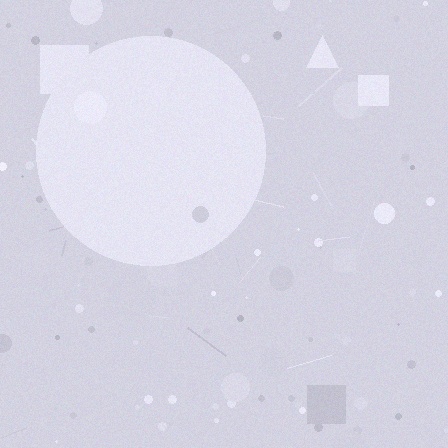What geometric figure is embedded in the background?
A circle is embedded in the background.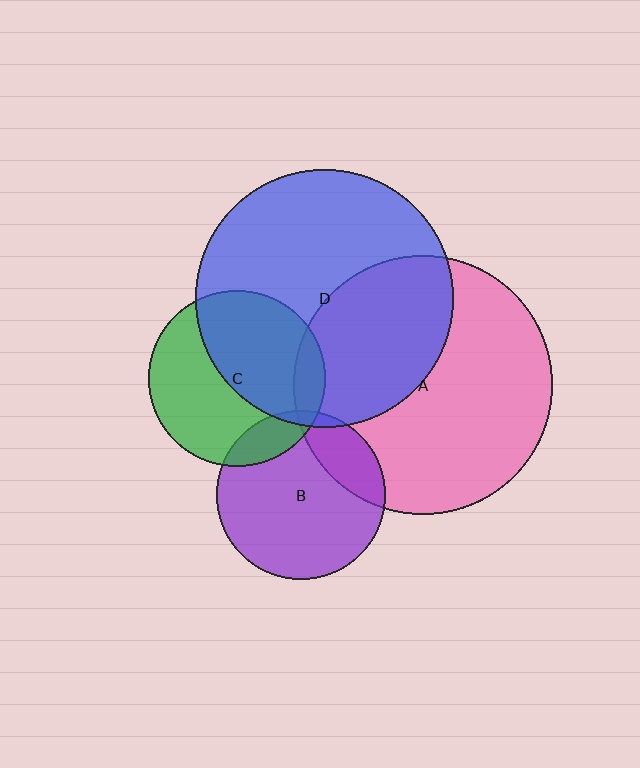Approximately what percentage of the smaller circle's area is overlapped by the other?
Approximately 5%.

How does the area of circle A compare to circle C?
Approximately 2.2 times.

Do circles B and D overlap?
Yes.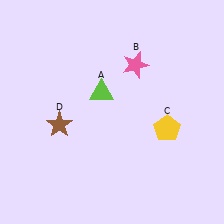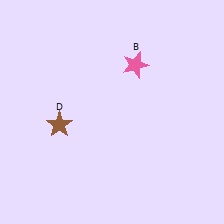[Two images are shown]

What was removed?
The lime triangle (A), the yellow pentagon (C) were removed in Image 2.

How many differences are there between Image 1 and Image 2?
There are 2 differences between the two images.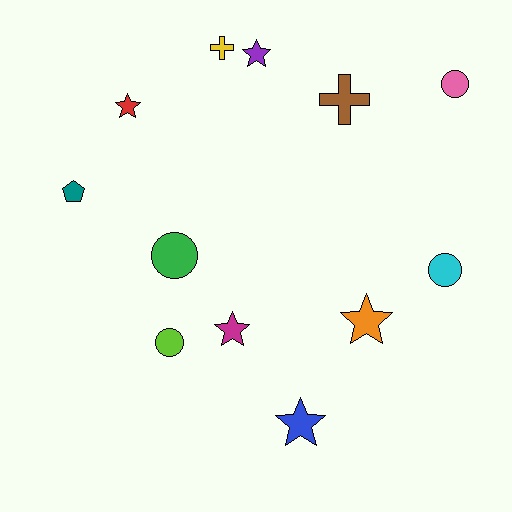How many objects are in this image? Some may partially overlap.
There are 12 objects.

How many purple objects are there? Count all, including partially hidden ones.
There is 1 purple object.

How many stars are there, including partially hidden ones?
There are 5 stars.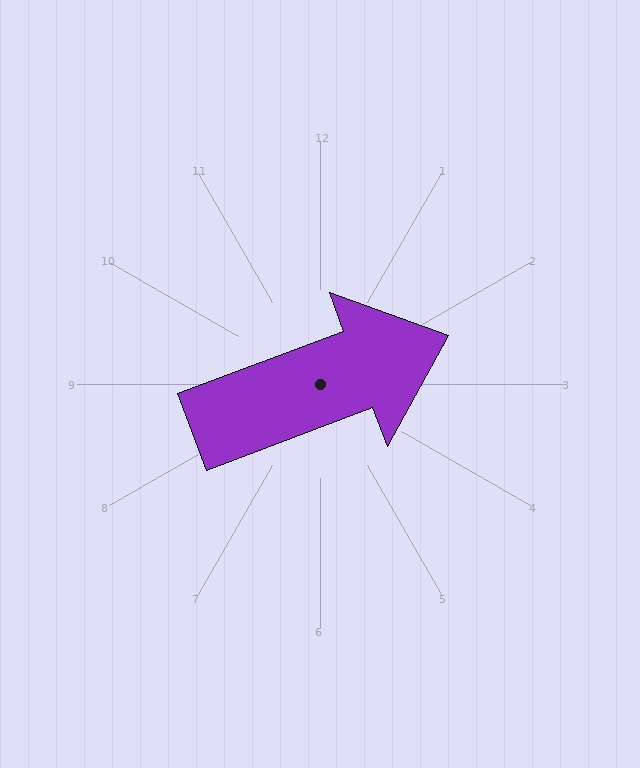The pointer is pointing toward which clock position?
Roughly 2 o'clock.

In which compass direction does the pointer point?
East.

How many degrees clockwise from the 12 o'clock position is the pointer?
Approximately 69 degrees.